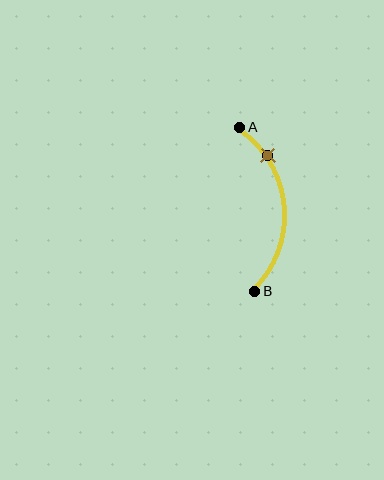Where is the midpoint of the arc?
The arc midpoint is the point on the curve farthest from the straight line joining A and B. It sits to the right of that line.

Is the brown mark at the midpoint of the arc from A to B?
No. The brown mark lies on the arc but is closer to endpoint A. The arc midpoint would be at the point on the curve equidistant along the arc from both A and B.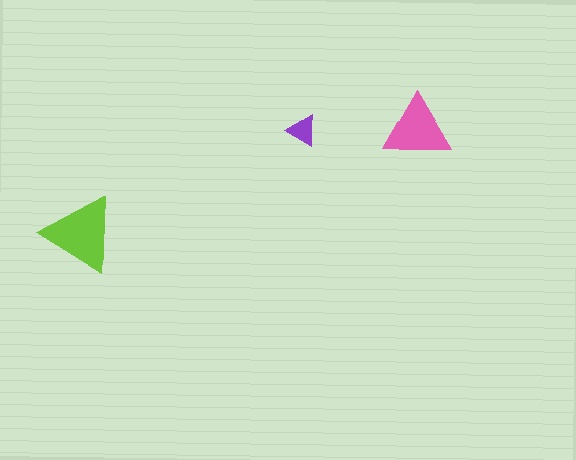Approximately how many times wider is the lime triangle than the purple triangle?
About 2.5 times wider.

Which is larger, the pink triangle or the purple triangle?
The pink one.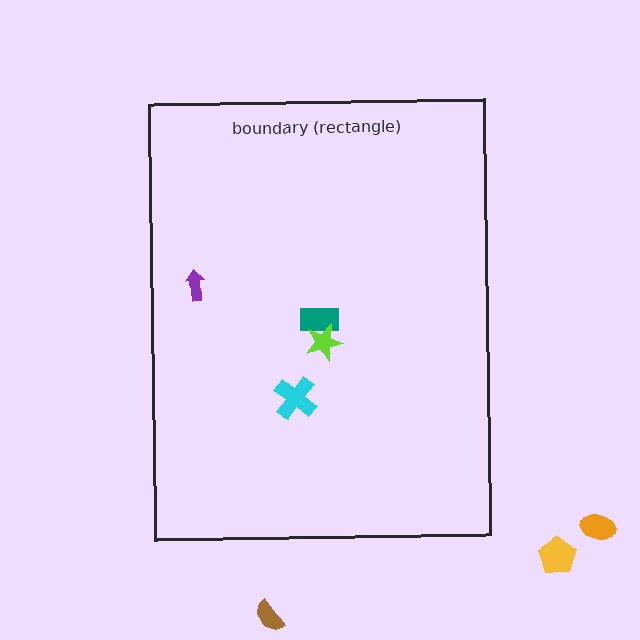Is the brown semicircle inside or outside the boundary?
Outside.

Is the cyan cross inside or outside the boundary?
Inside.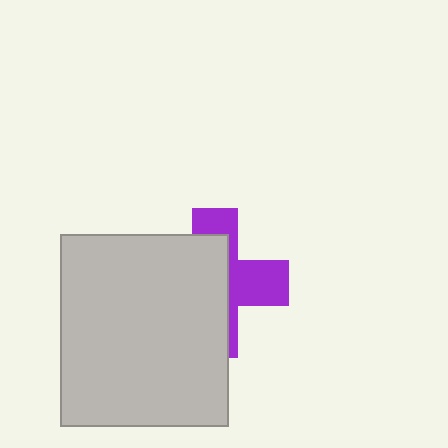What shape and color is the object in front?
The object in front is a light gray rectangle.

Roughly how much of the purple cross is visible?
A small part of it is visible (roughly 39%).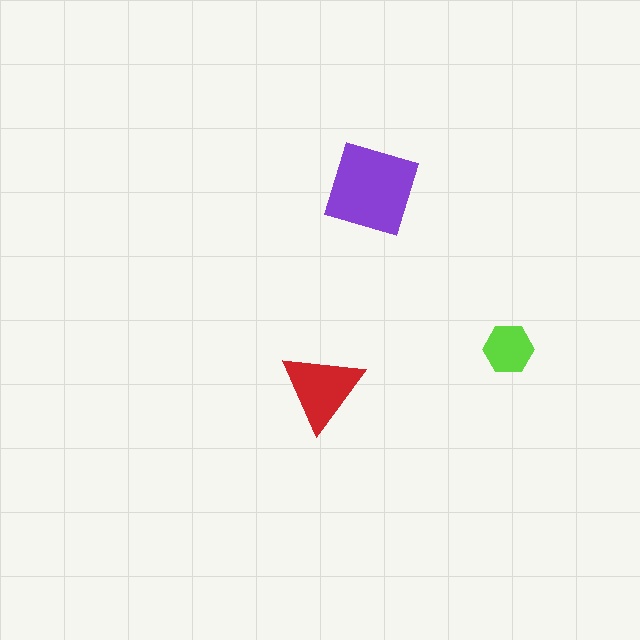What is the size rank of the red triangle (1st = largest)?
2nd.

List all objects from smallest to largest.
The lime hexagon, the red triangle, the purple square.